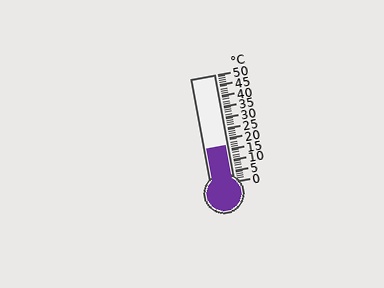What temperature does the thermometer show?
The thermometer shows approximately 17°C.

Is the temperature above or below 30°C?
The temperature is below 30°C.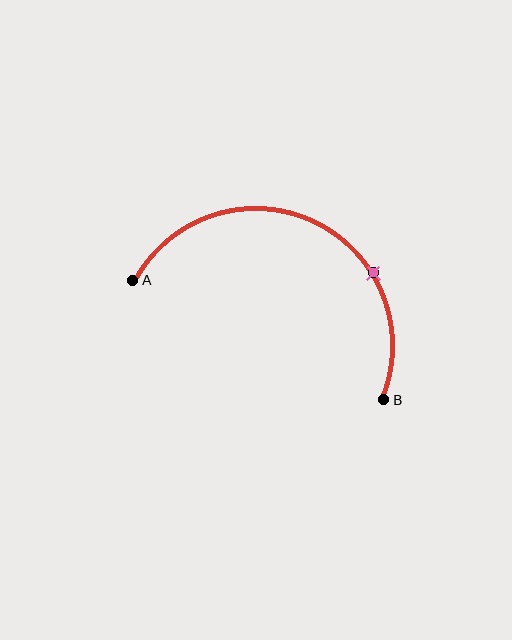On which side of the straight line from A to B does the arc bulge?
The arc bulges above the straight line connecting A and B.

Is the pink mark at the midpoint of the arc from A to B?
No. The pink mark lies on the arc but is closer to endpoint B. The arc midpoint would be at the point on the curve equidistant along the arc from both A and B.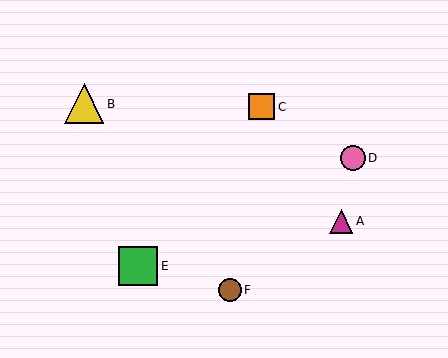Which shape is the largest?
The yellow triangle (labeled B) is the largest.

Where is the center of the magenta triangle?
The center of the magenta triangle is at (341, 221).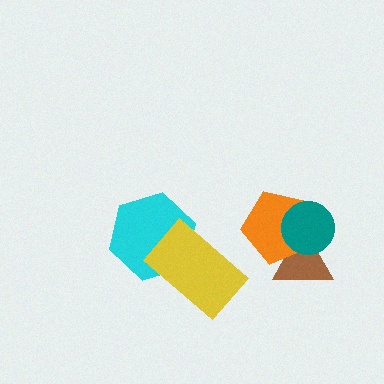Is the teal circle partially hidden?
No, no other shape covers it.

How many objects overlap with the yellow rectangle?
1 object overlaps with the yellow rectangle.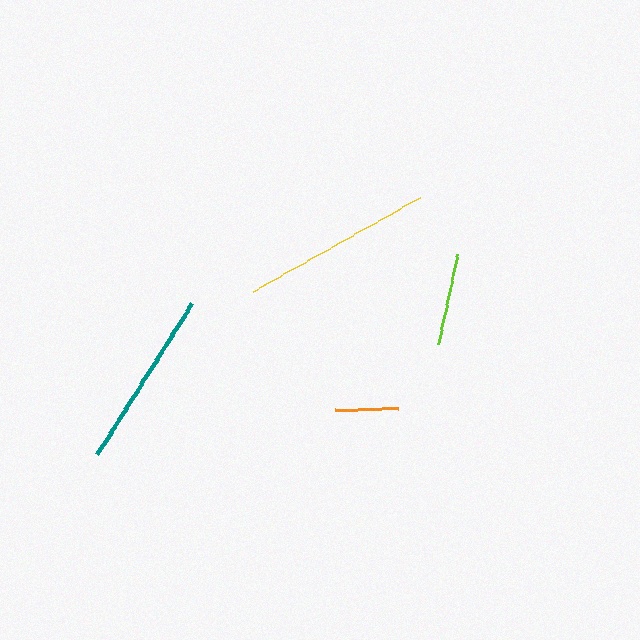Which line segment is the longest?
The yellow line is the longest at approximately 192 pixels.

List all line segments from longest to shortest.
From longest to shortest: yellow, teal, lime, orange.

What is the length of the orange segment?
The orange segment is approximately 62 pixels long.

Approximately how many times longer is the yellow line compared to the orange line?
The yellow line is approximately 3.1 times the length of the orange line.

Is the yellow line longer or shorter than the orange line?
The yellow line is longer than the orange line.